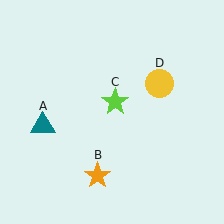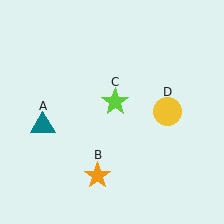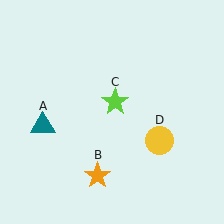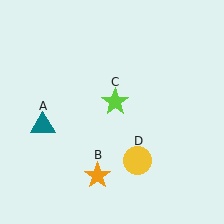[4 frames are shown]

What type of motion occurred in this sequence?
The yellow circle (object D) rotated clockwise around the center of the scene.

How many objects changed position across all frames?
1 object changed position: yellow circle (object D).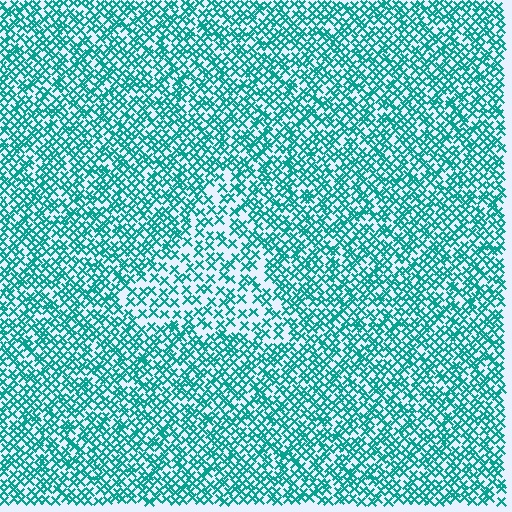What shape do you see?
I see a triangle.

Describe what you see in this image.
The image contains small teal elements arranged at two different densities. A triangle-shaped region is visible where the elements are less densely packed than the surrounding area.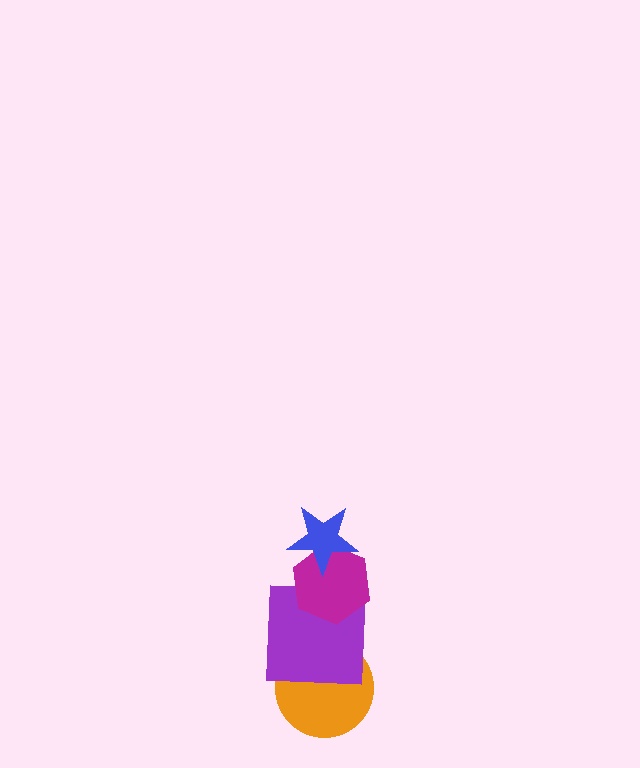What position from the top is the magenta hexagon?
The magenta hexagon is 2nd from the top.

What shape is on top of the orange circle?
The purple square is on top of the orange circle.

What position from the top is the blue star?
The blue star is 1st from the top.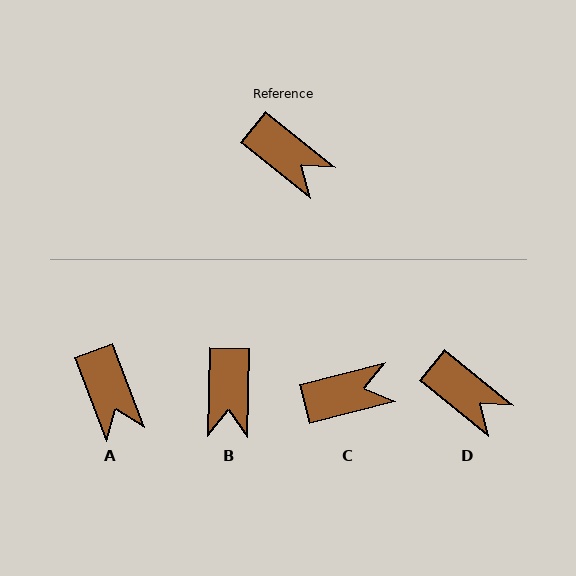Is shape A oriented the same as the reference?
No, it is off by about 31 degrees.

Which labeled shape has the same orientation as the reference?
D.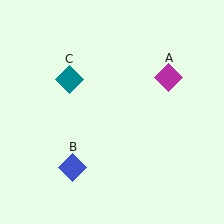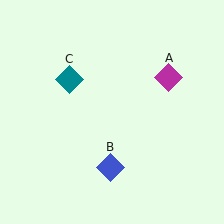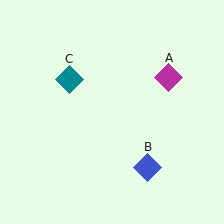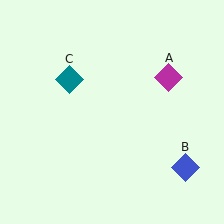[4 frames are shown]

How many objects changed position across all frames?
1 object changed position: blue diamond (object B).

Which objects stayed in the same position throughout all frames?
Magenta diamond (object A) and teal diamond (object C) remained stationary.